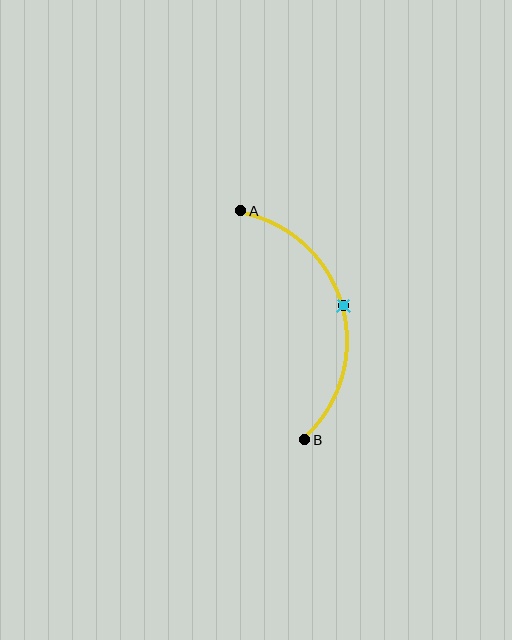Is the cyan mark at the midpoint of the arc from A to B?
Yes. The cyan mark lies on the arc at equal arc-length from both A and B — it is the arc midpoint.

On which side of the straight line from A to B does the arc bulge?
The arc bulges to the right of the straight line connecting A and B.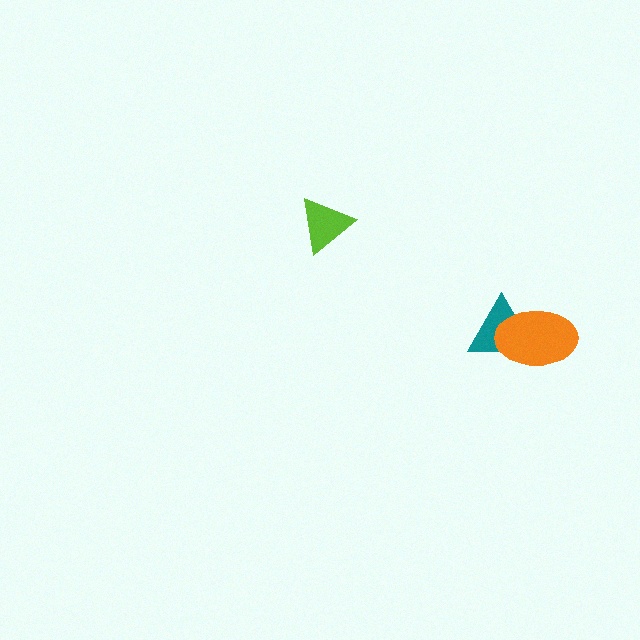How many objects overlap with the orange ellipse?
1 object overlaps with the orange ellipse.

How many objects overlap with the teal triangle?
1 object overlaps with the teal triangle.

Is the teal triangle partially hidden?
Yes, it is partially covered by another shape.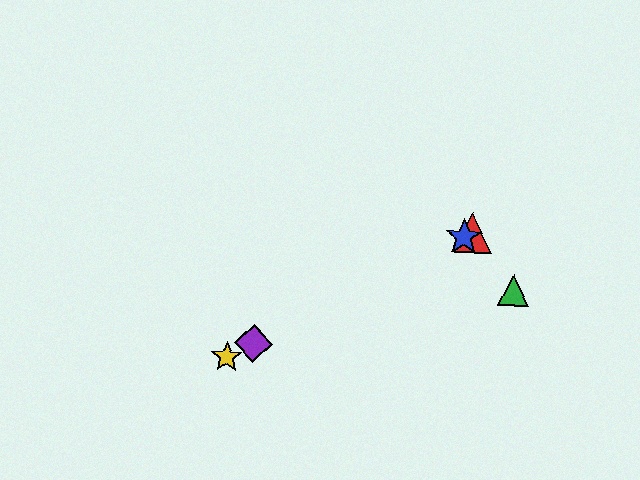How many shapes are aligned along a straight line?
4 shapes (the red triangle, the blue star, the yellow star, the purple diamond) are aligned along a straight line.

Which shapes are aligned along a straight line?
The red triangle, the blue star, the yellow star, the purple diamond are aligned along a straight line.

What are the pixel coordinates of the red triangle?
The red triangle is at (472, 233).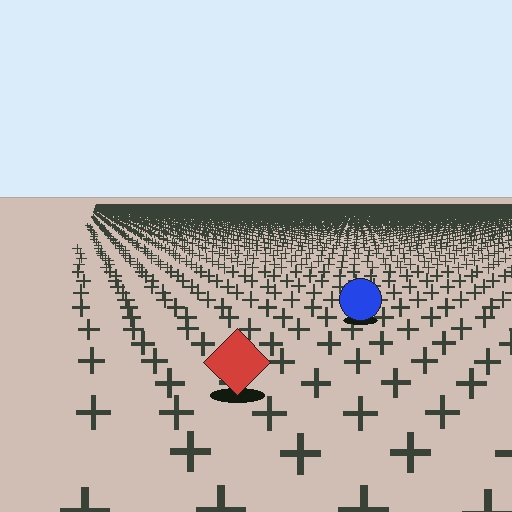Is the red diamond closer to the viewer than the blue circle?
Yes. The red diamond is closer — you can tell from the texture gradient: the ground texture is coarser near it.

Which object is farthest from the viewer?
The blue circle is farthest from the viewer. It appears smaller and the ground texture around it is denser.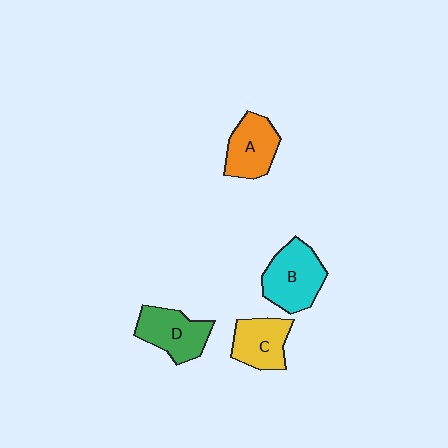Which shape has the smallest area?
Shape C (yellow).